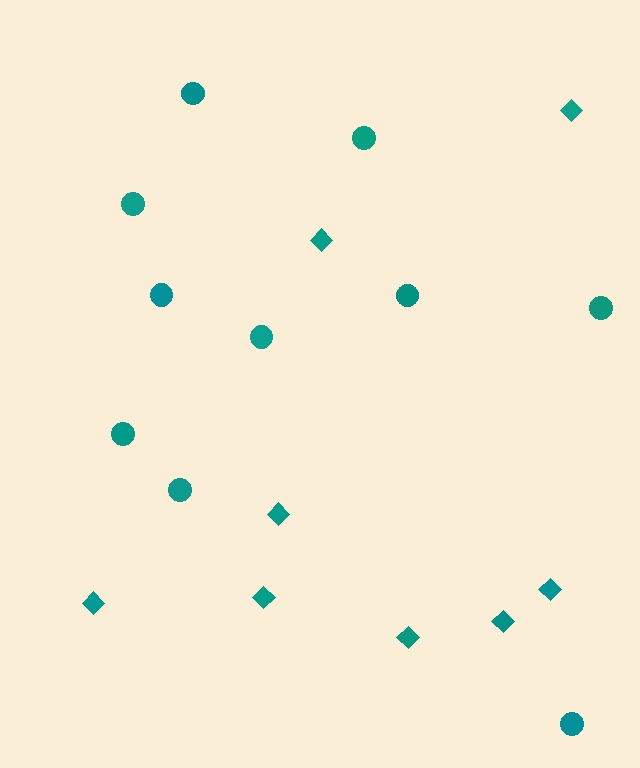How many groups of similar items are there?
There are 2 groups: one group of diamonds (8) and one group of circles (10).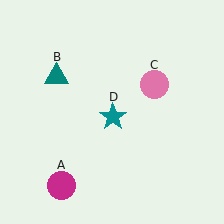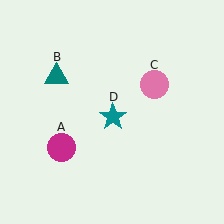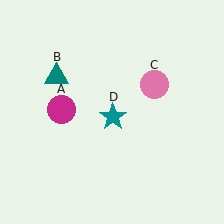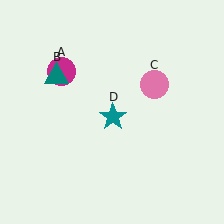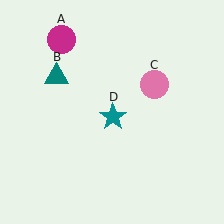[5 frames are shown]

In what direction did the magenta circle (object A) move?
The magenta circle (object A) moved up.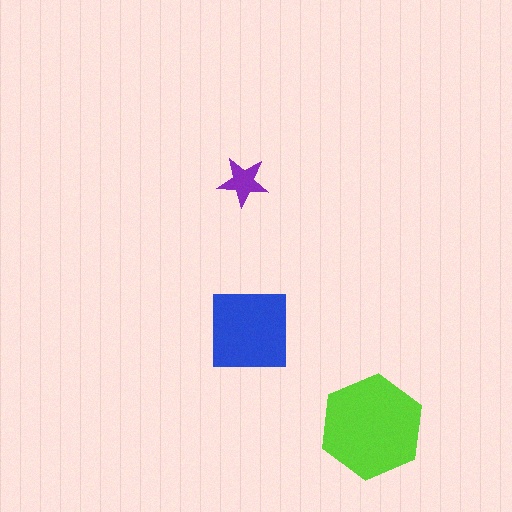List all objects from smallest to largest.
The purple star, the blue square, the lime hexagon.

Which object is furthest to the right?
The lime hexagon is rightmost.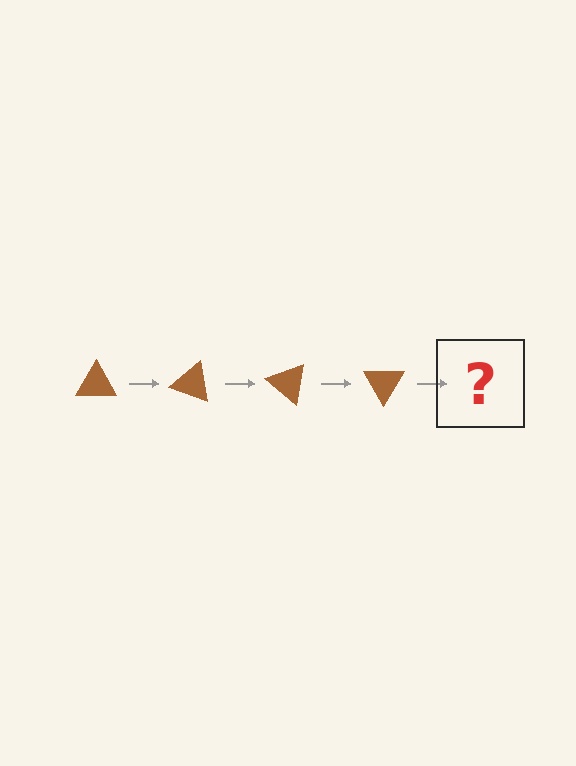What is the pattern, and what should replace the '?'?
The pattern is that the triangle rotates 20 degrees each step. The '?' should be a brown triangle rotated 80 degrees.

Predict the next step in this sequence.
The next step is a brown triangle rotated 80 degrees.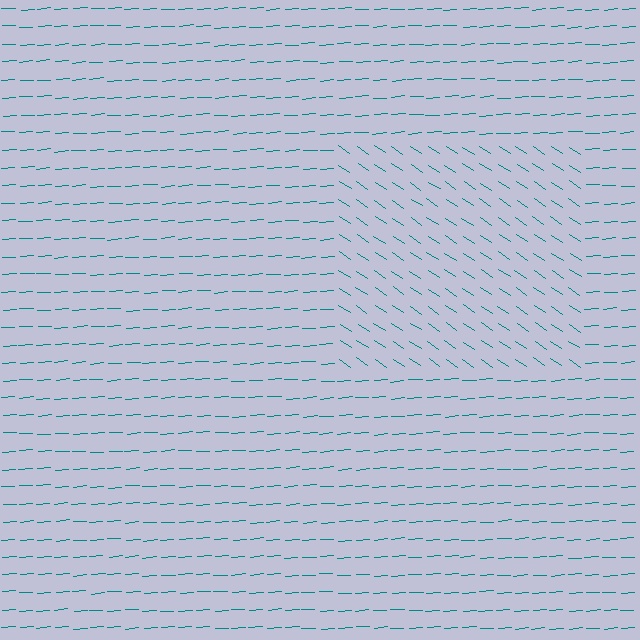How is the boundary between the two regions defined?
The boundary is defined purely by a change in line orientation (approximately 38 degrees difference). All lines are the same color and thickness.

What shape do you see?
I see a rectangle.